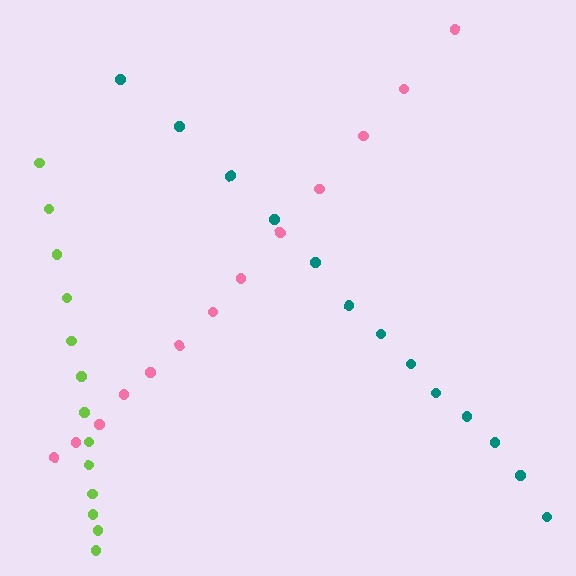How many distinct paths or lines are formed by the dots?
There are 3 distinct paths.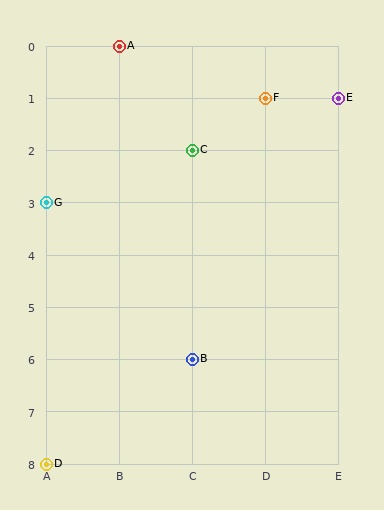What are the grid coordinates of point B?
Point B is at grid coordinates (C, 6).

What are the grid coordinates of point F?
Point F is at grid coordinates (D, 1).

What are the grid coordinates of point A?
Point A is at grid coordinates (B, 0).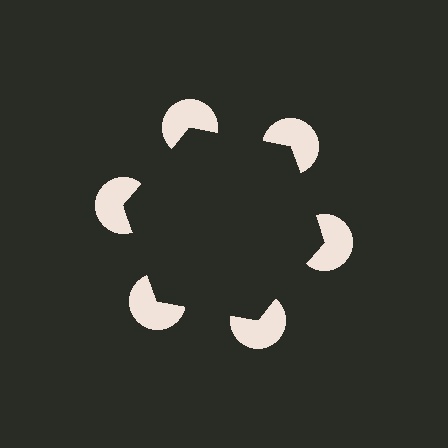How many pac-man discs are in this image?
There are 6 — one at each vertex of the illusory hexagon.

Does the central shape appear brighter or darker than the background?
It typically appears slightly darker than the background, even though no actual brightness change is drawn.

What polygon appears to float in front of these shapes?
An illusory hexagon — its edges are inferred from the aligned wedge cuts in the pac-man discs, not physically drawn.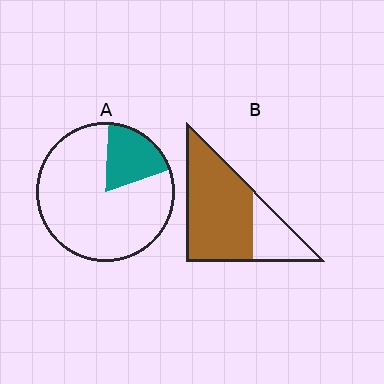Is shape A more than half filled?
No.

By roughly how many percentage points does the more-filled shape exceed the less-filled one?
By roughly 55 percentage points (B over A).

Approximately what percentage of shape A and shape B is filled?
A is approximately 20% and B is approximately 75%.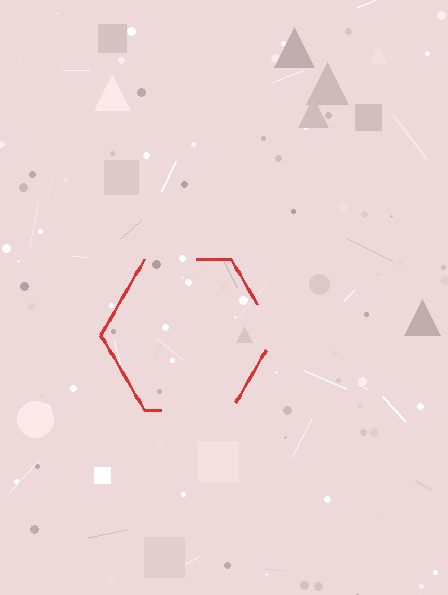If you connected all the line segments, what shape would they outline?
They would outline a hexagon.